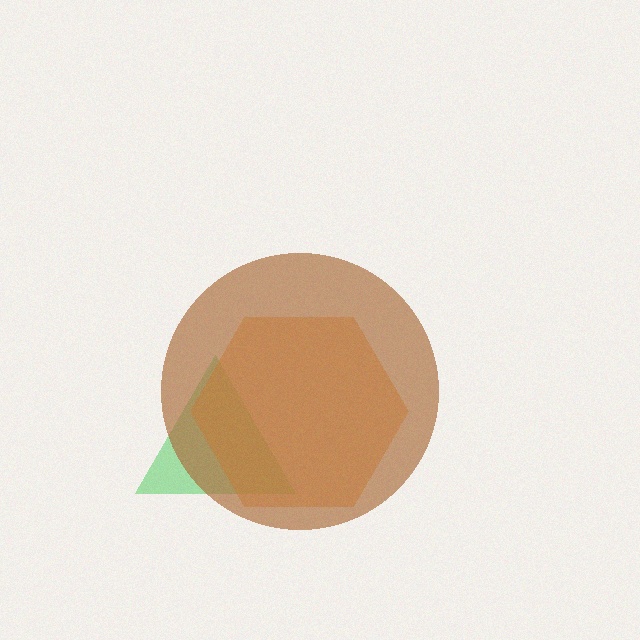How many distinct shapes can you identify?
There are 3 distinct shapes: a green triangle, an orange hexagon, a brown circle.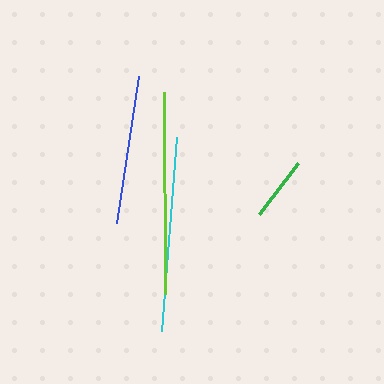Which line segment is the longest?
The lime line is the longest at approximately 202 pixels.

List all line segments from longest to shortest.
From longest to shortest: lime, cyan, blue, green.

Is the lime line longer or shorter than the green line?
The lime line is longer than the green line.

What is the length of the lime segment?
The lime segment is approximately 202 pixels long.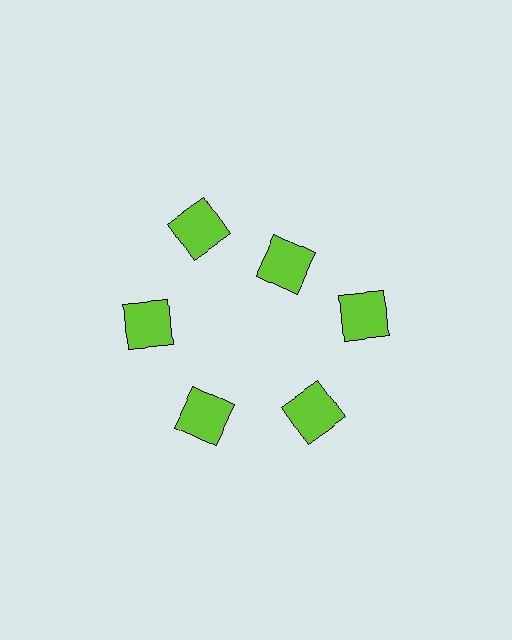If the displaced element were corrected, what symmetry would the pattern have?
It would have 6-fold rotational symmetry — the pattern would map onto itself every 60 degrees.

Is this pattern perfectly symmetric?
No. The 6 lime squares are arranged in a ring, but one element near the 1 o'clock position is pulled inward toward the center, breaking the 6-fold rotational symmetry.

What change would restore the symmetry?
The symmetry would be restored by moving it outward, back onto the ring so that all 6 squares sit at equal angles and equal distance from the center.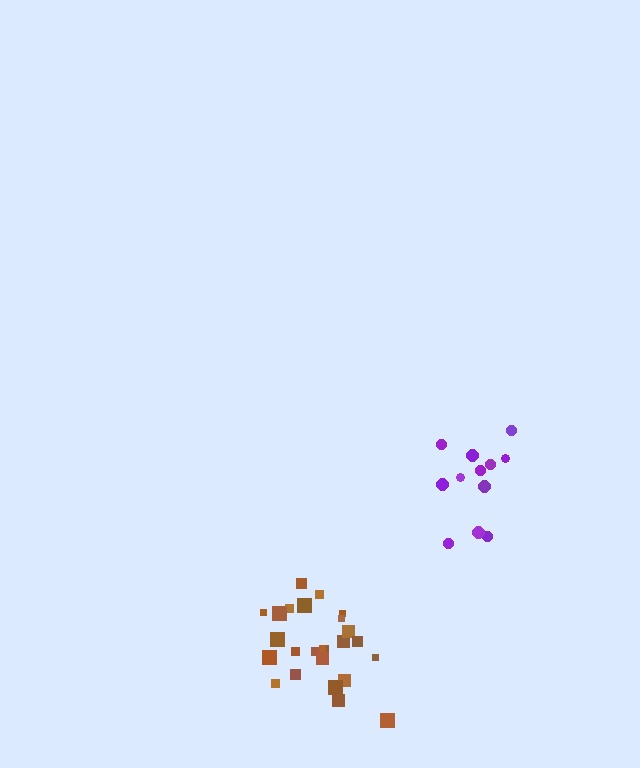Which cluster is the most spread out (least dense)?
Purple.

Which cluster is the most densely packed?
Brown.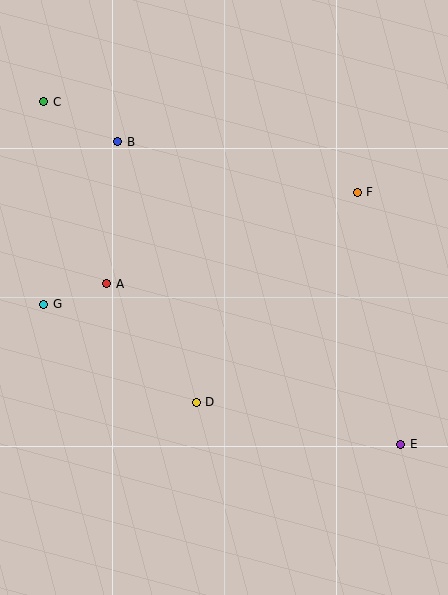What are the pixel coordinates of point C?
Point C is at (44, 102).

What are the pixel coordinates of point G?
Point G is at (44, 304).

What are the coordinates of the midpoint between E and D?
The midpoint between E and D is at (298, 423).